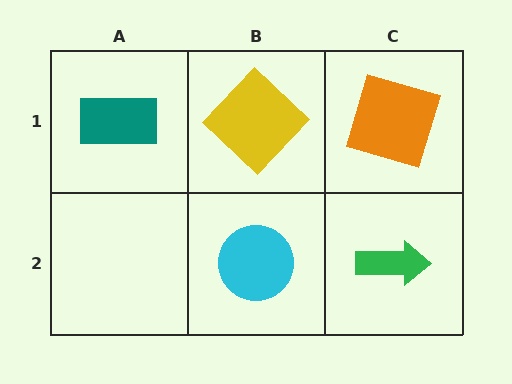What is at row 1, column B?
A yellow diamond.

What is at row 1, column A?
A teal rectangle.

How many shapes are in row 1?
3 shapes.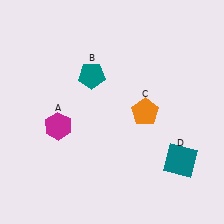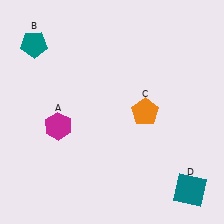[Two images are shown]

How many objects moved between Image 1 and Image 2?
2 objects moved between the two images.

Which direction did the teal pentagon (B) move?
The teal pentagon (B) moved left.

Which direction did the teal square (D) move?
The teal square (D) moved down.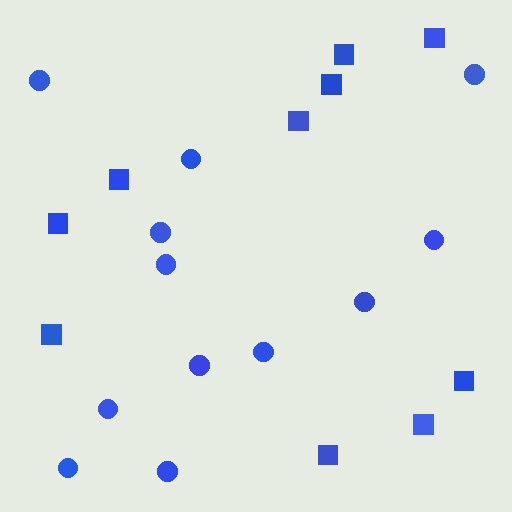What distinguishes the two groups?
There are 2 groups: one group of squares (10) and one group of circles (12).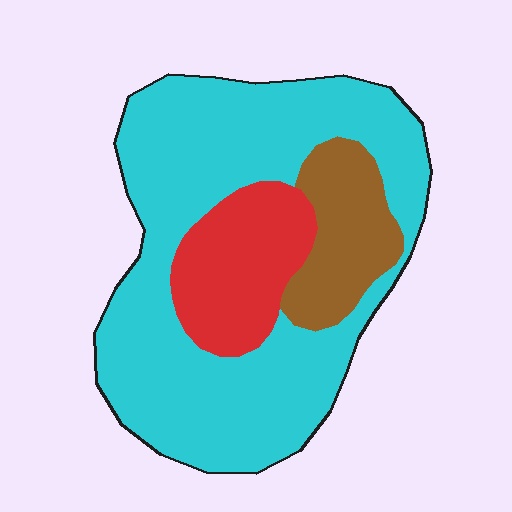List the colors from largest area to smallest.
From largest to smallest: cyan, red, brown.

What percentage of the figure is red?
Red covers 18% of the figure.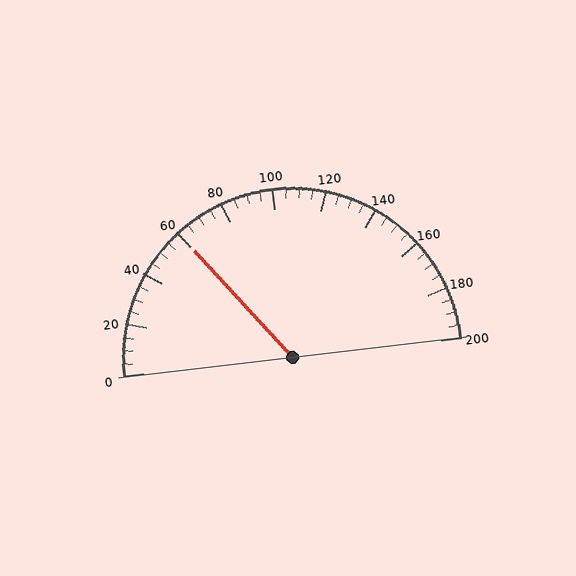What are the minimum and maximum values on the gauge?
The gauge ranges from 0 to 200.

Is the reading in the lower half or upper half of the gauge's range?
The reading is in the lower half of the range (0 to 200).